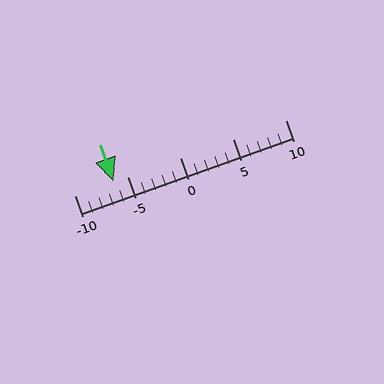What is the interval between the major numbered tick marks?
The major tick marks are spaced 5 units apart.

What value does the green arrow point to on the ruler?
The green arrow points to approximately -6.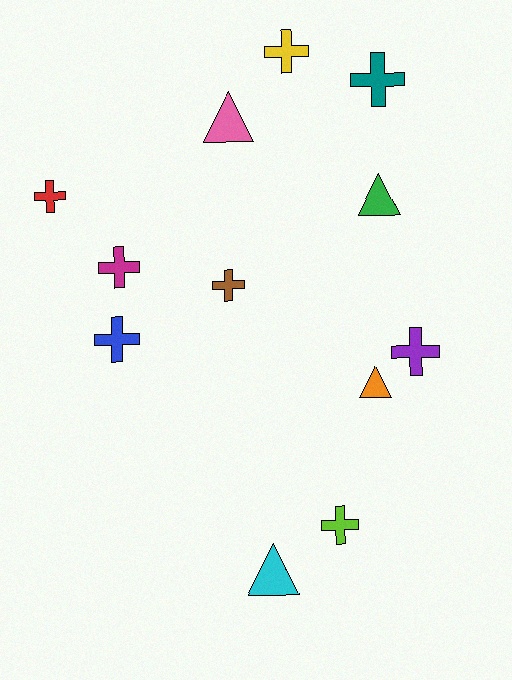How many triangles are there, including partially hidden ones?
There are 4 triangles.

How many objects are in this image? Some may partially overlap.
There are 12 objects.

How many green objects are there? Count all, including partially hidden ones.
There is 1 green object.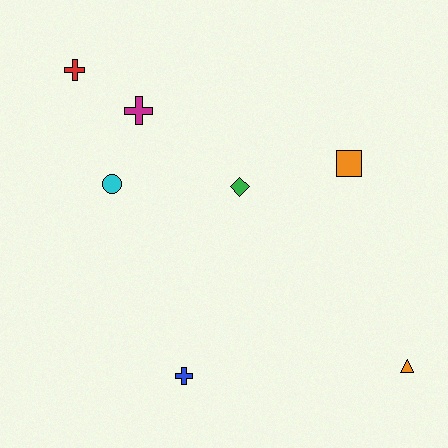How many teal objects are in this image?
There are no teal objects.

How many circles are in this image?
There is 1 circle.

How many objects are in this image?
There are 7 objects.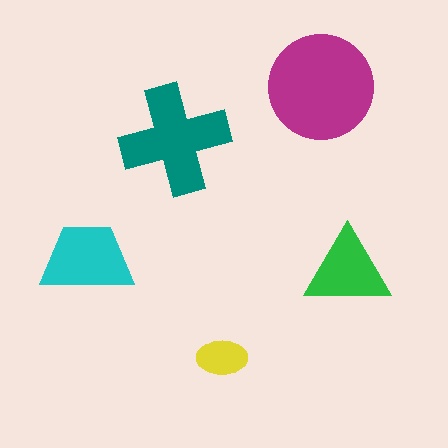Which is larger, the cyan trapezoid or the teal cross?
The teal cross.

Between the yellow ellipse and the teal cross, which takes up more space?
The teal cross.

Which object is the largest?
The magenta circle.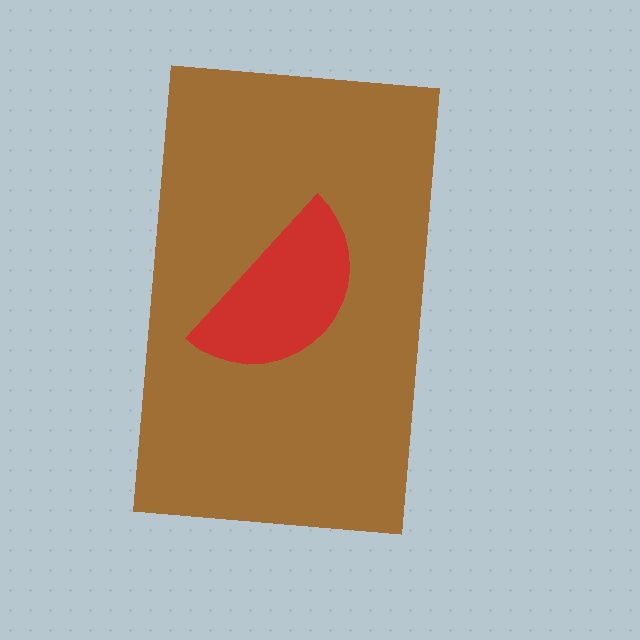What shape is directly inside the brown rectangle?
The red semicircle.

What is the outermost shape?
The brown rectangle.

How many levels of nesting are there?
2.